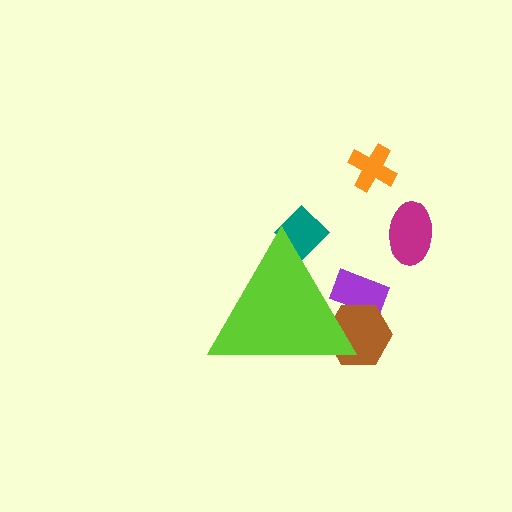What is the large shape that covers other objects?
A lime triangle.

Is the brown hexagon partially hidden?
Yes, the brown hexagon is partially hidden behind the lime triangle.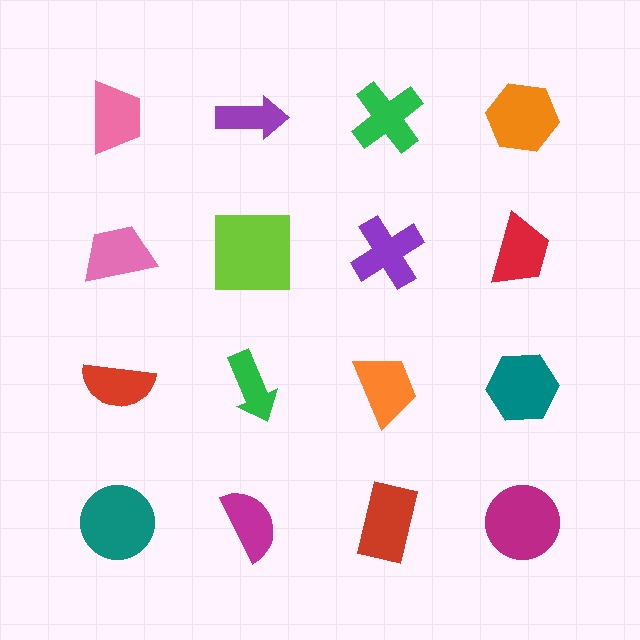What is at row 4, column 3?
A red rectangle.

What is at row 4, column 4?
A magenta circle.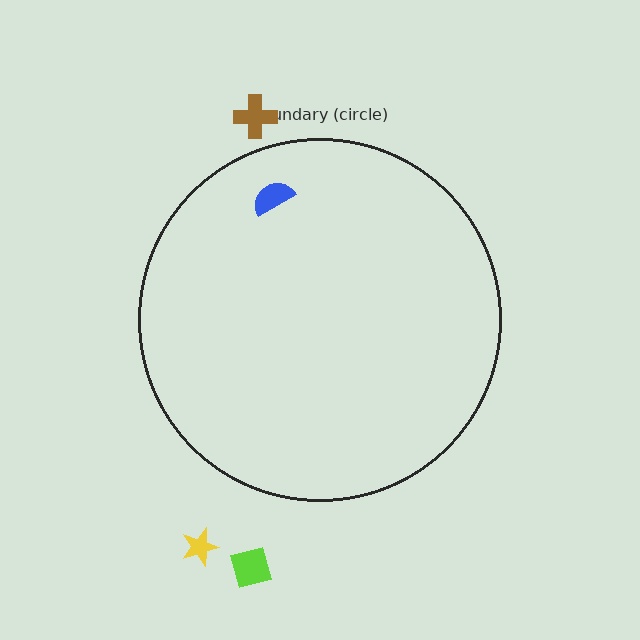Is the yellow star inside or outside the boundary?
Outside.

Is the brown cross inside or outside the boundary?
Outside.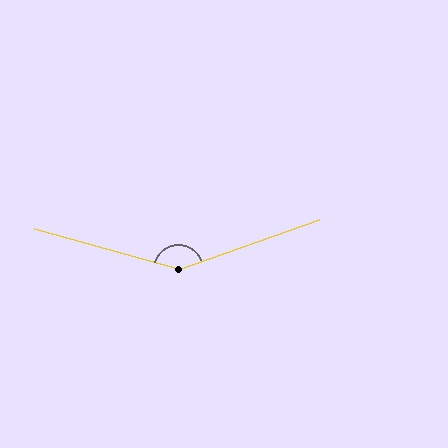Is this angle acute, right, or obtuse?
It is obtuse.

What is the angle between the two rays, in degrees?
Approximately 145 degrees.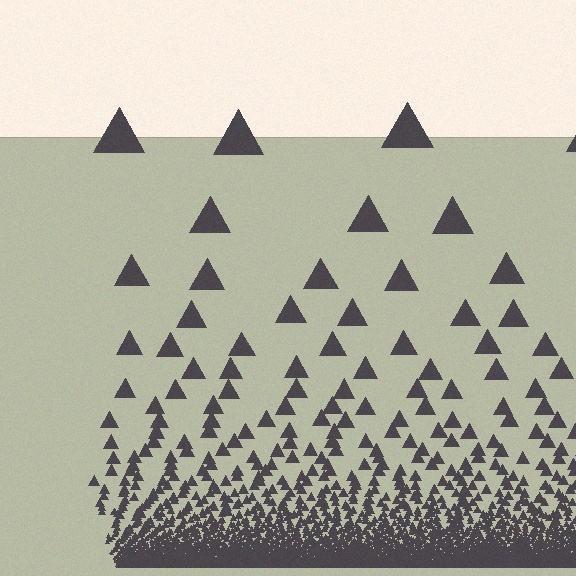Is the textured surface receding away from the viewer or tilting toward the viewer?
The surface appears to tilt toward the viewer. Texture elements get larger and sparser toward the top.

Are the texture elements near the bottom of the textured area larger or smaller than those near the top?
Smaller. The gradient is inverted — elements near the bottom are smaller and denser.